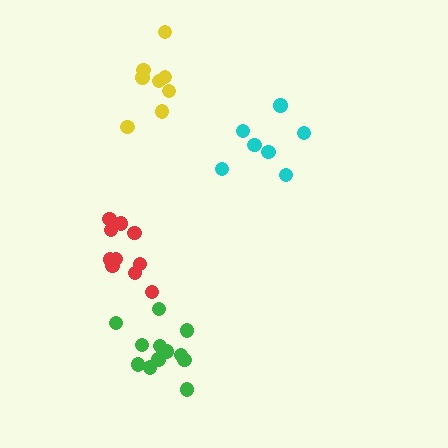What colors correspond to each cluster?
The clusters are colored: green, cyan, red, yellow.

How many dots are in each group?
Group 1: 12 dots, Group 2: 7 dots, Group 3: 10 dots, Group 4: 8 dots (37 total).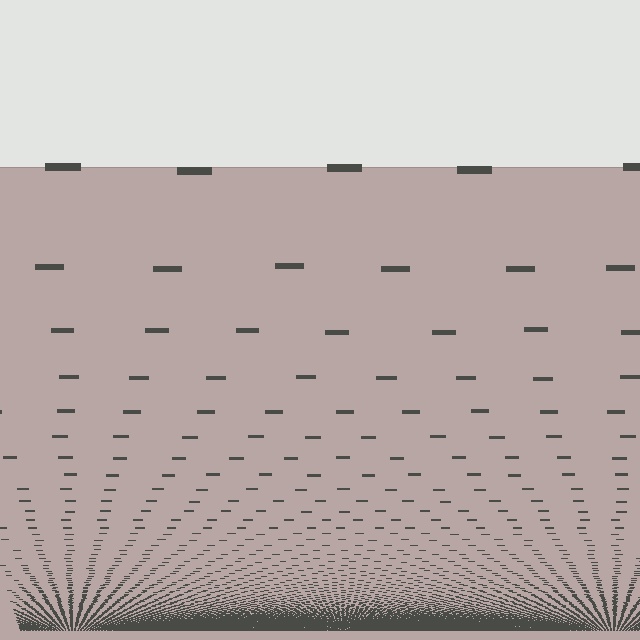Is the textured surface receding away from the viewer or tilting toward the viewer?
The surface appears to tilt toward the viewer. Texture elements get larger and sparser toward the top.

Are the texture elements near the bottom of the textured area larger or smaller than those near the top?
Smaller. The gradient is inverted — elements near the bottom are smaller and denser.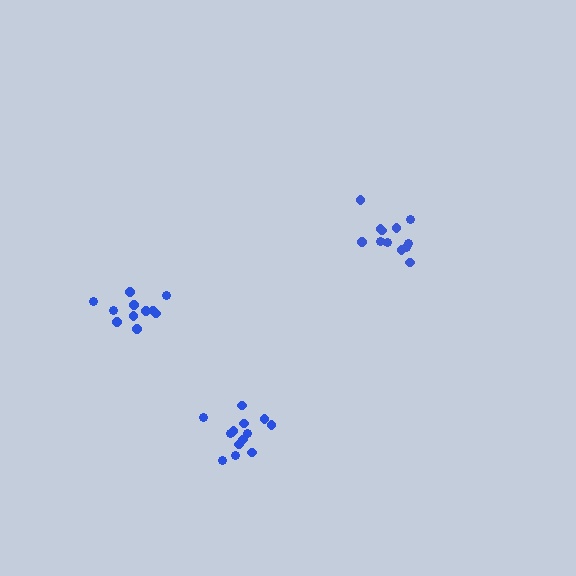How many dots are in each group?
Group 1: 11 dots, Group 2: 13 dots, Group 3: 12 dots (36 total).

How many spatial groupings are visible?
There are 3 spatial groupings.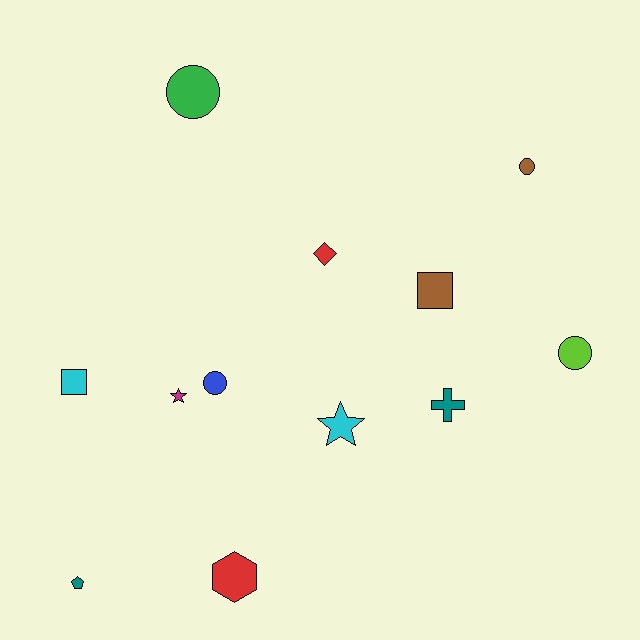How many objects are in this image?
There are 12 objects.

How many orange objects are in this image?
There are no orange objects.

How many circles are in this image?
There are 4 circles.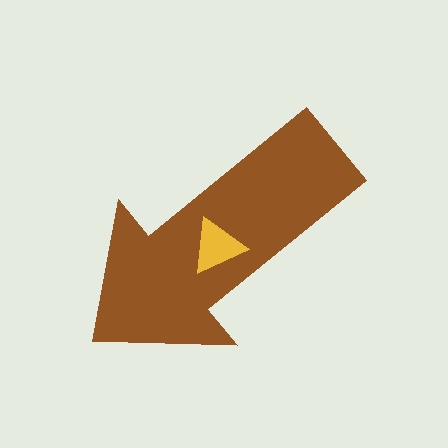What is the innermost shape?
The yellow triangle.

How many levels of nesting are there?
2.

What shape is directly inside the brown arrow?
The yellow triangle.